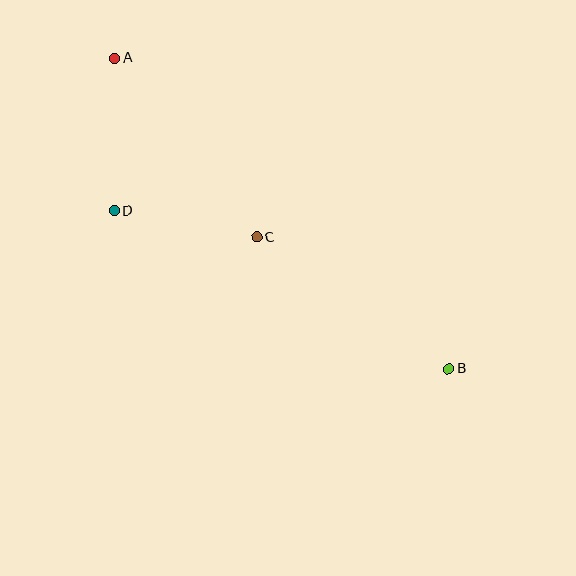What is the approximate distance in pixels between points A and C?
The distance between A and C is approximately 229 pixels.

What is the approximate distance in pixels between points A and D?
The distance between A and D is approximately 153 pixels.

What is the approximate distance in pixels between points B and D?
The distance between B and D is approximately 370 pixels.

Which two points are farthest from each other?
Points A and B are farthest from each other.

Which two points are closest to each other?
Points C and D are closest to each other.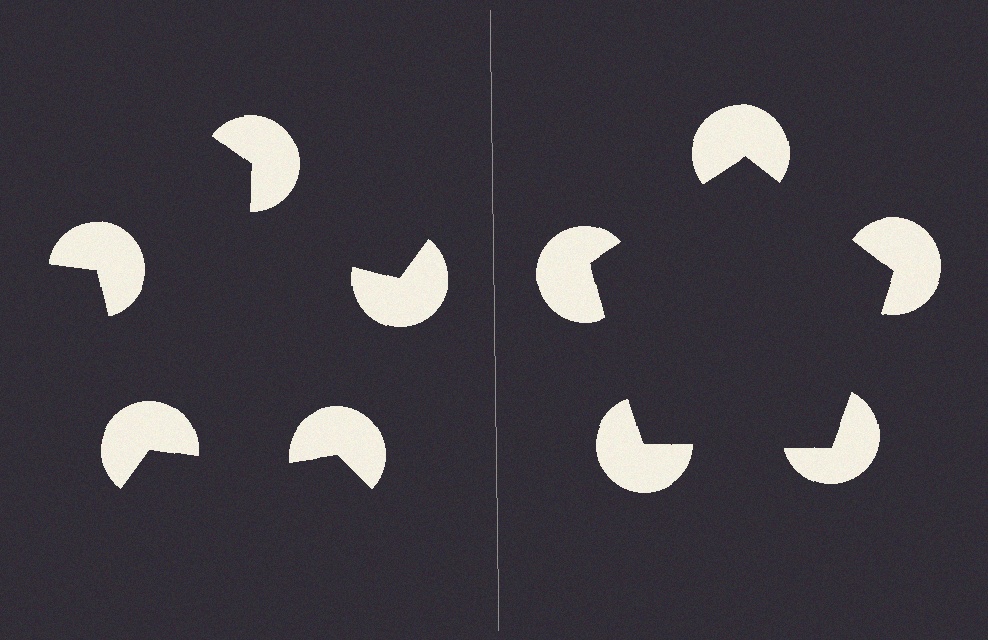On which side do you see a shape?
An illusory pentagon appears on the right side. On the left side the wedge cuts are rotated, so no coherent shape forms.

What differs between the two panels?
The pac-man discs are positioned identically on both sides; only the wedge orientations differ. On the right they align to a pentagon; on the left they are misaligned.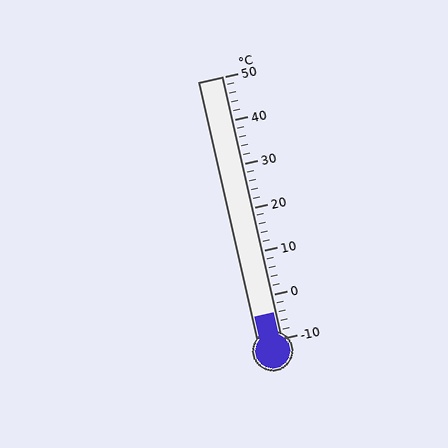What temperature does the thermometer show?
The thermometer shows approximately -4°C.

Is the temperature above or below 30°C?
The temperature is below 30°C.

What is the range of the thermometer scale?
The thermometer scale ranges from -10°C to 50°C.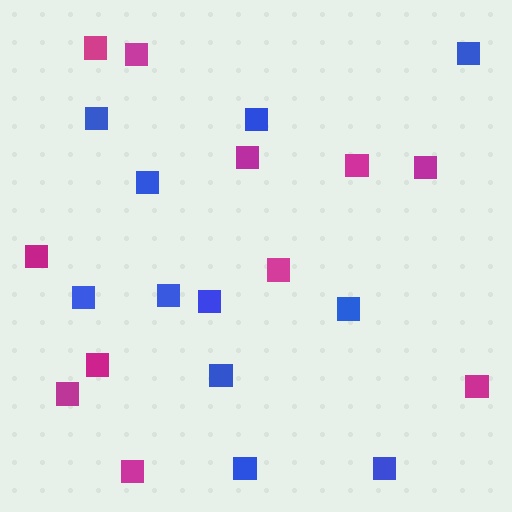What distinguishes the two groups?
There are 2 groups: one group of blue squares (11) and one group of magenta squares (11).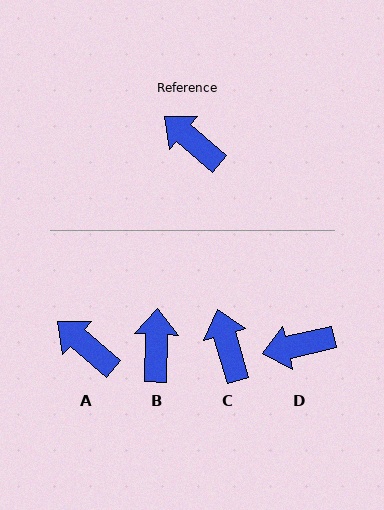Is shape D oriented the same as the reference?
No, it is off by about 54 degrees.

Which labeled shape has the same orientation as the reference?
A.